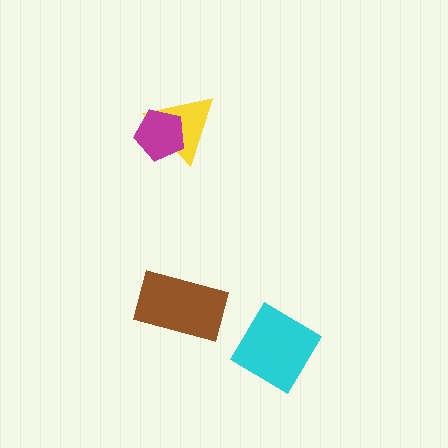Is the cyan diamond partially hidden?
No, no other shape covers it.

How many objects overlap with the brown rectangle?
0 objects overlap with the brown rectangle.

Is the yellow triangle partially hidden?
Yes, it is partially covered by another shape.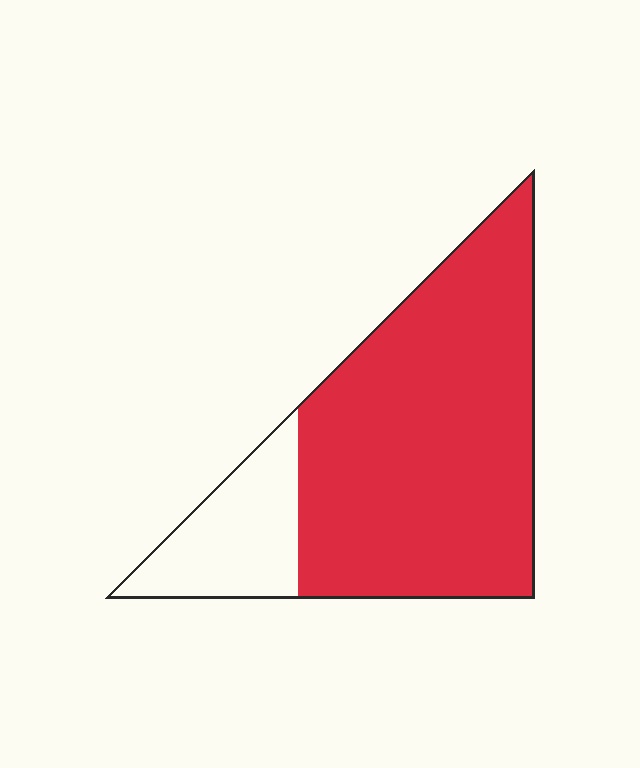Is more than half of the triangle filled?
Yes.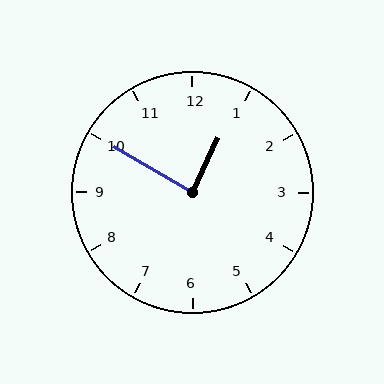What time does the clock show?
12:50.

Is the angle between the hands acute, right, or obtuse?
It is right.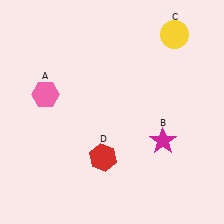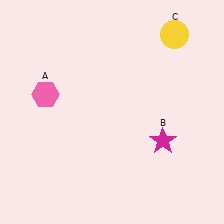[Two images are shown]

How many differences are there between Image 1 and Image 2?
There is 1 difference between the two images.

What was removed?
The red hexagon (D) was removed in Image 2.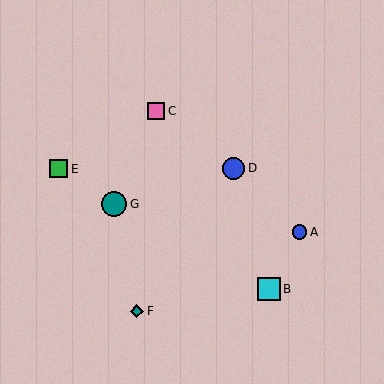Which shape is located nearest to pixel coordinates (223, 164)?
The blue circle (labeled D) at (234, 168) is nearest to that location.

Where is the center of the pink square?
The center of the pink square is at (156, 111).